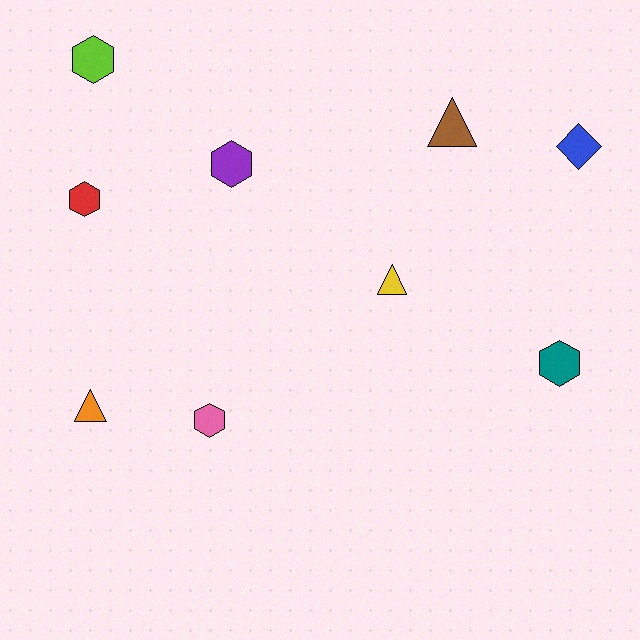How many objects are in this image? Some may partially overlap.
There are 9 objects.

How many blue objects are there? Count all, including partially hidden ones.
There is 1 blue object.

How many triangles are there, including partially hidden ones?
There are 3 triangles.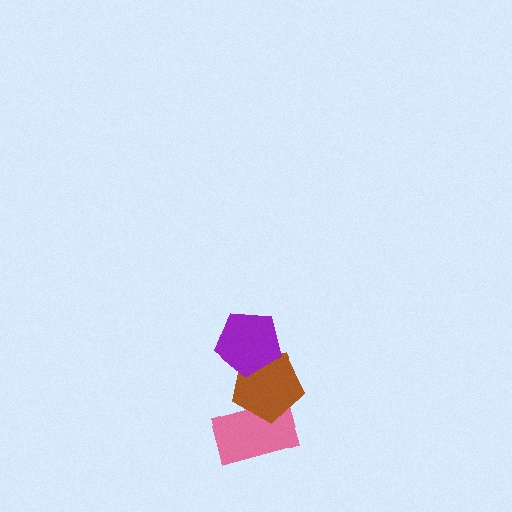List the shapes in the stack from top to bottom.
From top to bottom: the purple pentagon, the brown pentagon, the pink rectangle.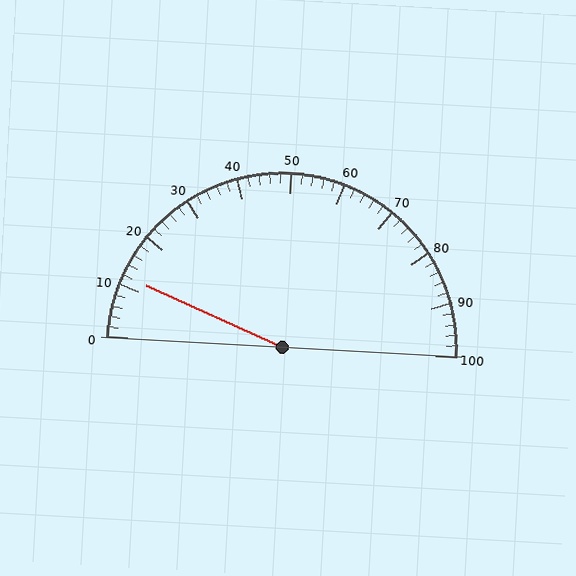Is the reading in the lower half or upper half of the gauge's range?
The reading is in the lower half of the range (0 to 100).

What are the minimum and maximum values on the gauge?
The gauge ranges from 0 to 100.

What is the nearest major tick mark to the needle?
The nearest major tick mark is 10.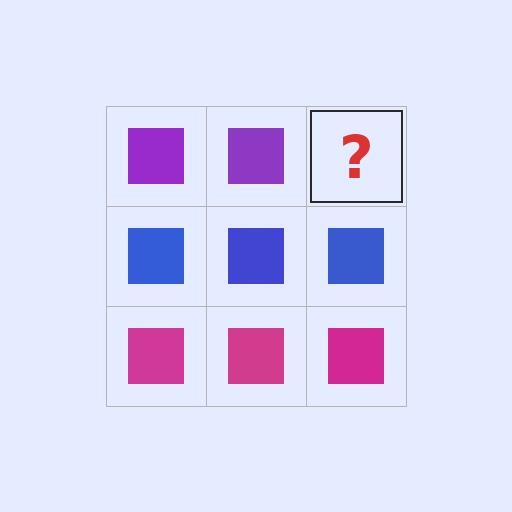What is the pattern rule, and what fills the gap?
The rule is that each row has a consistent color. The gap should be filled with a purple square.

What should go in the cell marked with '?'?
The missing cell should contain a purple square.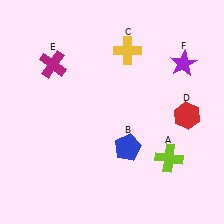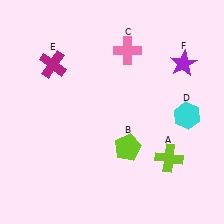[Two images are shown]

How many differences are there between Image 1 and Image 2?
There are 3 differences between the two images.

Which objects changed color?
B changed from blue to lime. C changed from yellow to pink. D changed from red to cyan.